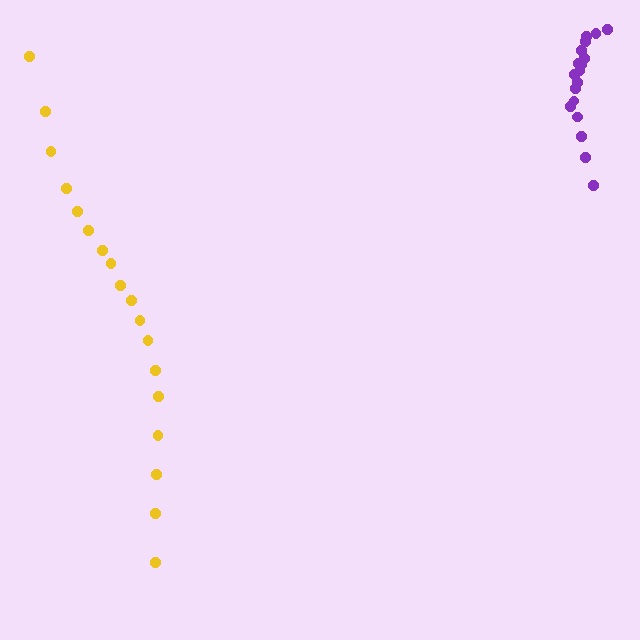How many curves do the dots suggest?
There are 2 distinct paths.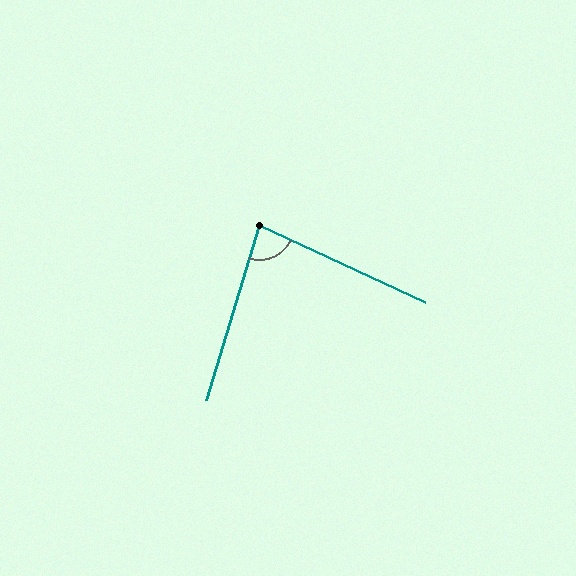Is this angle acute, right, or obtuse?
It is acute.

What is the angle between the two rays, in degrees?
Approximately 82 degrees.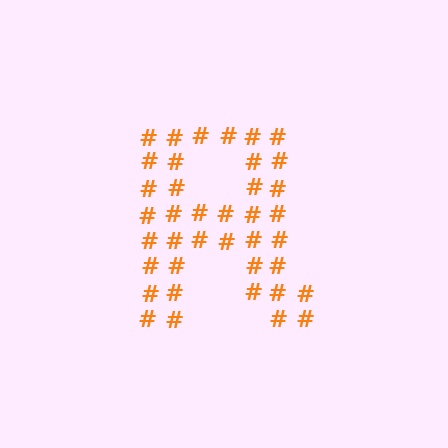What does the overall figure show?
The overall figure shows the letter R.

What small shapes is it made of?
It is made of small hash symbols.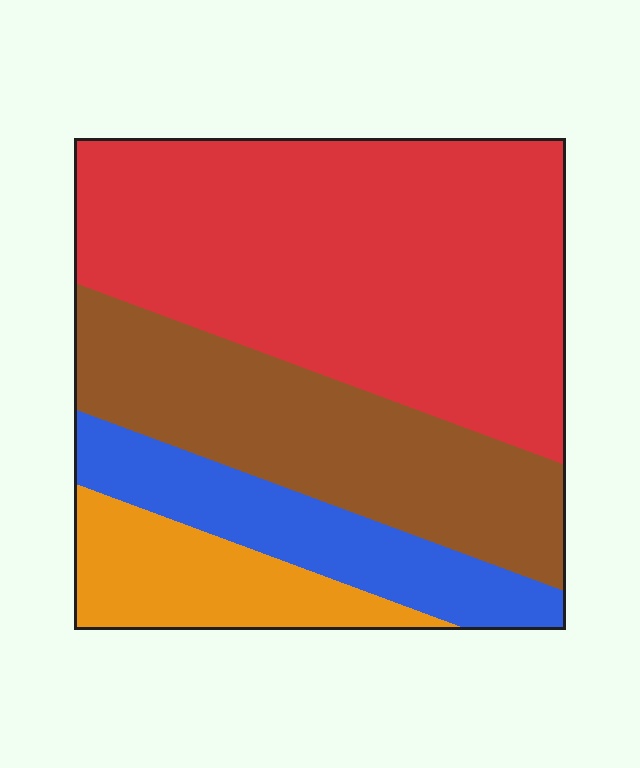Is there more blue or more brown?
Brown.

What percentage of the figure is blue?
Blue covers roughly 15% of the figure.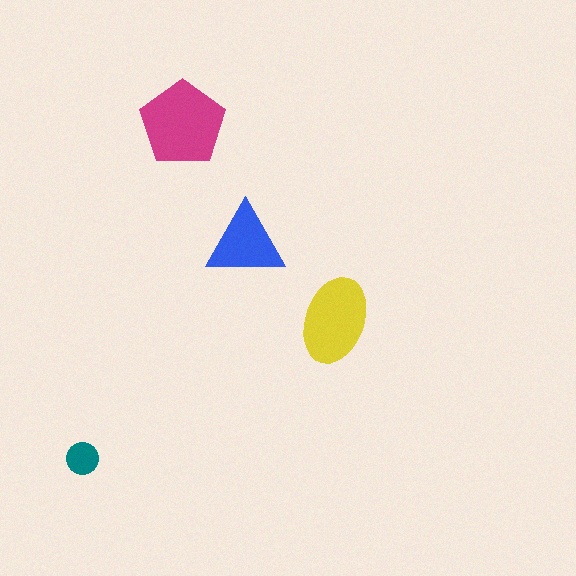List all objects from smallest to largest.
The teal circle, the blue triangle, the yellow ellipse, the magenta pentagon.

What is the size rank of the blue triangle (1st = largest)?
3rd.